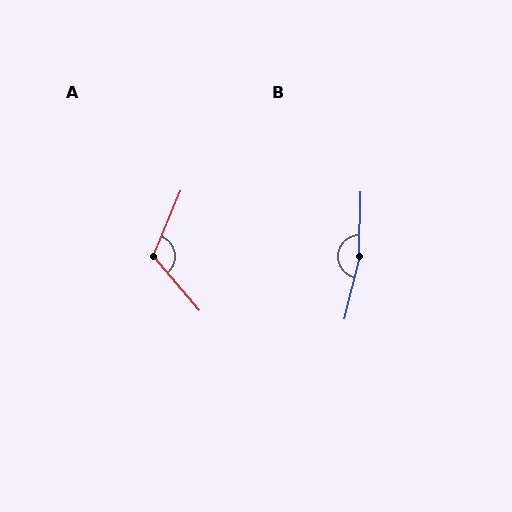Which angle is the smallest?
A, at approximately 117 degrees.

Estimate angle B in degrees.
Approximately 167 degrees.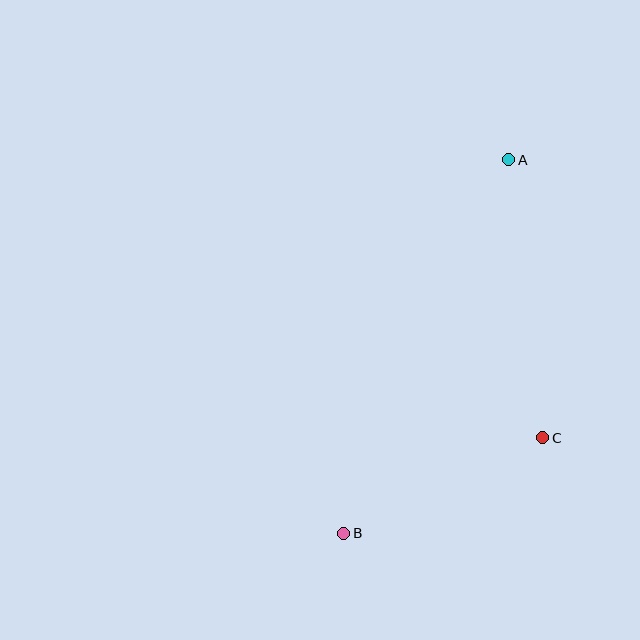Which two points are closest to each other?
Points B and C are closest to each other.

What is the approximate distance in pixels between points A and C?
The distance between A and C is approximately 280 pixels.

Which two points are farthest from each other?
Points A and B are farthest from each other.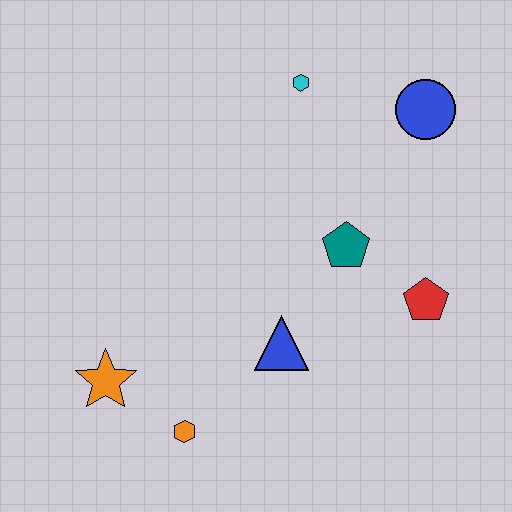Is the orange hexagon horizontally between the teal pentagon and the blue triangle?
No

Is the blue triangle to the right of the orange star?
Yes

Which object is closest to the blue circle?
The cyan hexagon is closest to the blue circle.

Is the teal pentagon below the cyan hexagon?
Yes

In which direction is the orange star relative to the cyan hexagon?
The orange star is below the cyan hexagon.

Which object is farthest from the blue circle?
The orange star is farthest from the blue circle.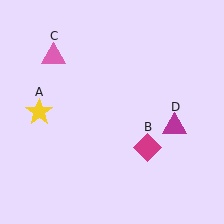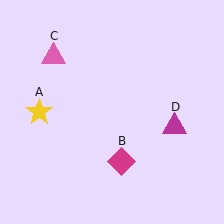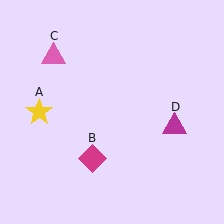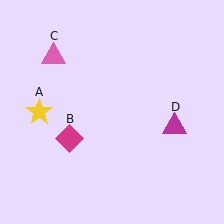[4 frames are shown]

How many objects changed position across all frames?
1 object changed position: magenta diamond (object B).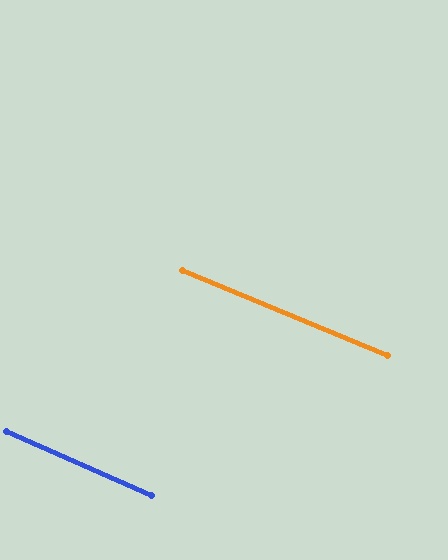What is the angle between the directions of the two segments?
Approximately 1 degree.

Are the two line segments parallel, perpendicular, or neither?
Parallel — their directions differ by only 1.5°.